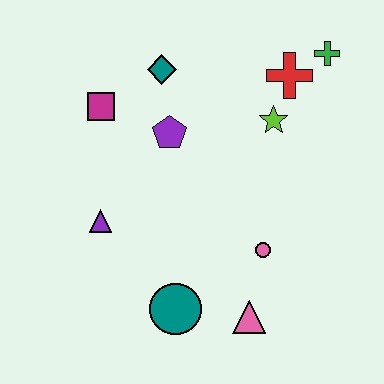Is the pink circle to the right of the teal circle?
Yes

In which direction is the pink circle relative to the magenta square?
The pink circle is to the right of the magenta square.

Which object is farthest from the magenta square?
The pink triangle is farthest from the magenta square.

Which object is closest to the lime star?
The red cross is closest to the lime star.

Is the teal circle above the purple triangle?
No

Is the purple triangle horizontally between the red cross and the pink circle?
No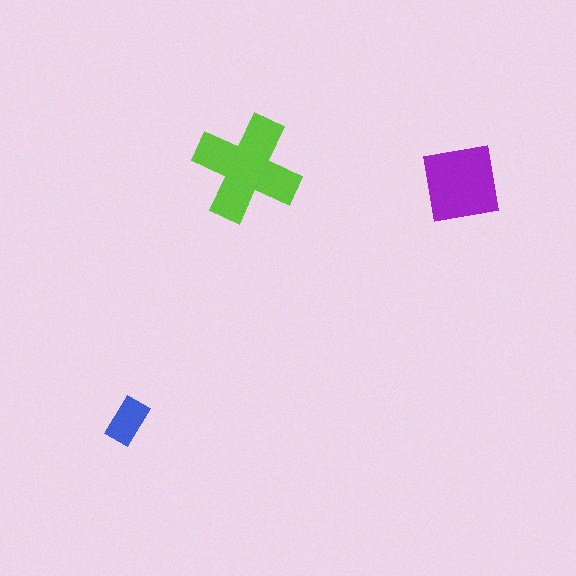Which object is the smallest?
The blue rectangle.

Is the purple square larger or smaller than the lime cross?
Smaller.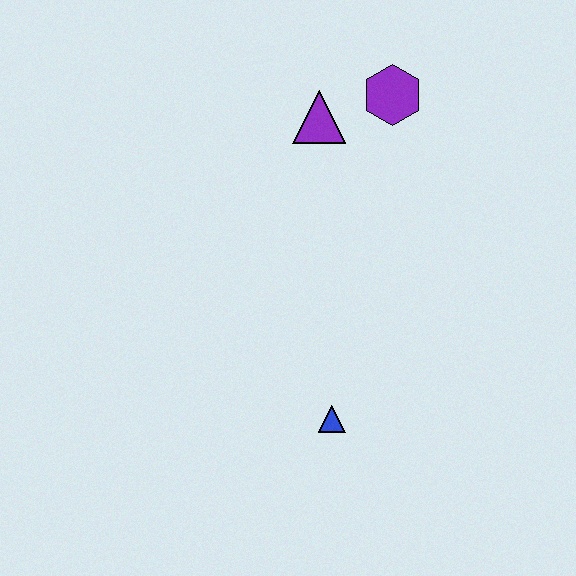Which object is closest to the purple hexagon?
The purple triangle is closest to the purple hexagon.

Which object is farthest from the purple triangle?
The blue triangle is farthest from the purple triangle.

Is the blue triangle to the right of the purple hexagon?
No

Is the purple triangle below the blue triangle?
No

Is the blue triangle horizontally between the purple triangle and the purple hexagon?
Yes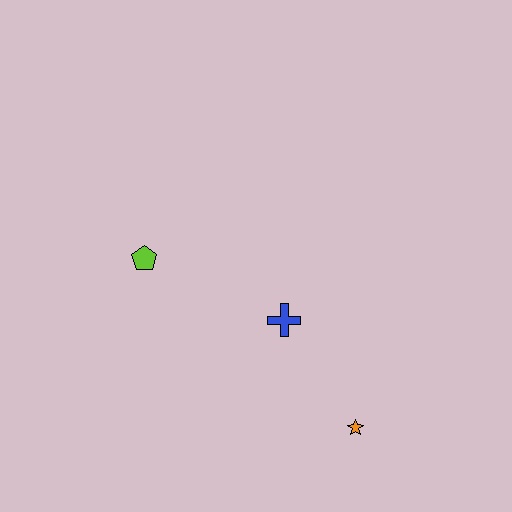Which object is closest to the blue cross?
The orange star is closest to the blue cross.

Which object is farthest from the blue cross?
The lime pentagon is farthest from the blue cross.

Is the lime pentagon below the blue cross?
No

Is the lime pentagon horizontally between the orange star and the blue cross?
No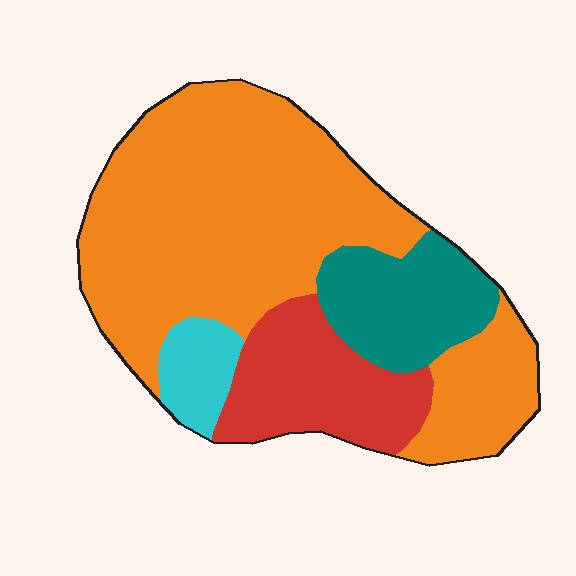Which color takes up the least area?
Cyan, at roughly 5%.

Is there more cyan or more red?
Red.